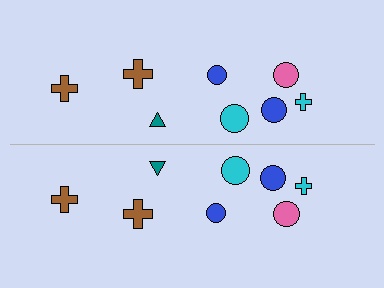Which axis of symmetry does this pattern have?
The pattern has a horizontal axis of symmetry running through the center of the image.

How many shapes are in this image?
There are 16 shapes in this image.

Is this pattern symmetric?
Yes, this pattern has bilateral (reflection) symmetry.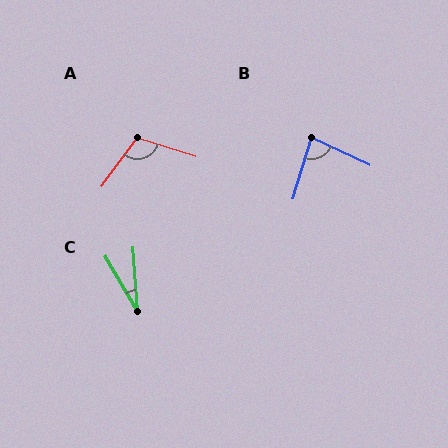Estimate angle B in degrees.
Approximately 81 degrees.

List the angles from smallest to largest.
C (26°), B (81°), A (109°).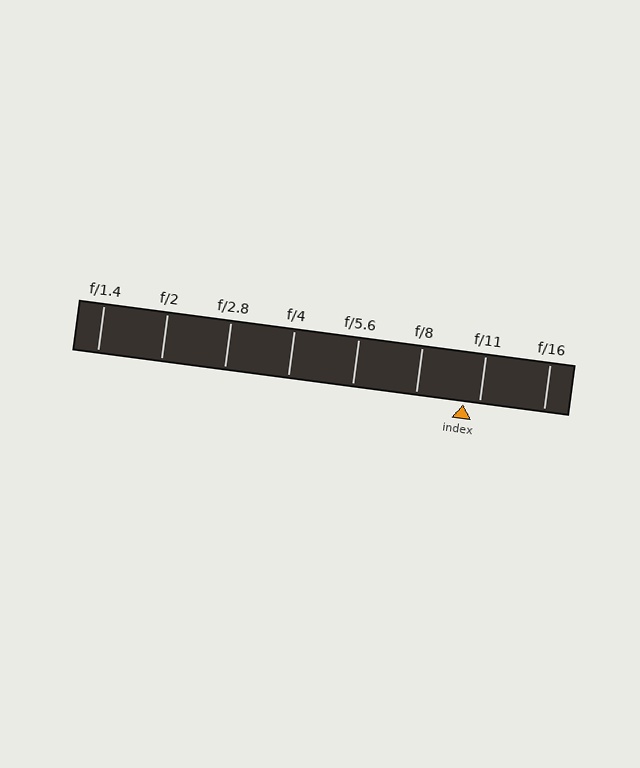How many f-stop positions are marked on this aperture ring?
There are 8 f-stop positions marked.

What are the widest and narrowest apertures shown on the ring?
The widest aperture shown is f/1.4 and the narrowest is f/16.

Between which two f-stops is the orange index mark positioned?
The index mark is between f/8 and f/11.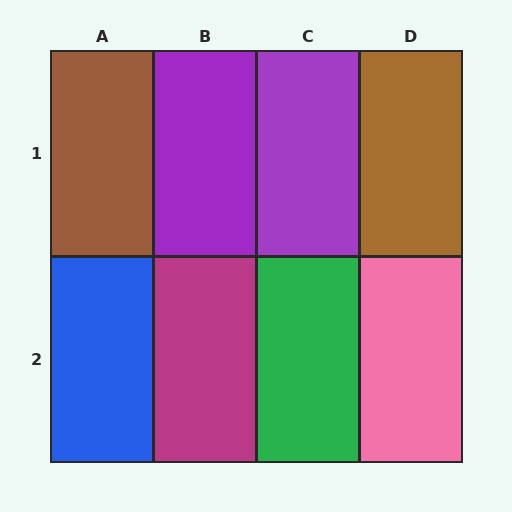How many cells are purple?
2 cells are purple.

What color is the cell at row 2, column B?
Magenta.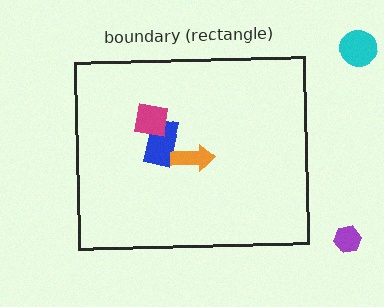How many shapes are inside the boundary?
3 inside, 2 outside.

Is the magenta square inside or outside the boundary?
Inside.